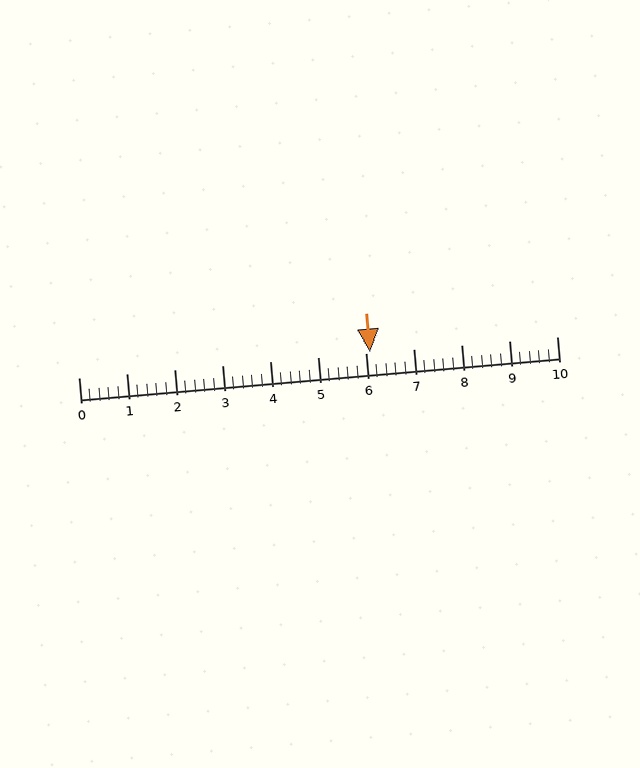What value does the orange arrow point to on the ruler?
The orange arrow points to approximately 6.1.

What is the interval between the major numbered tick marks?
The major tick marks are spaced 1 units apart.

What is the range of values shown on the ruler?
The ruler shows values from 0 to 10.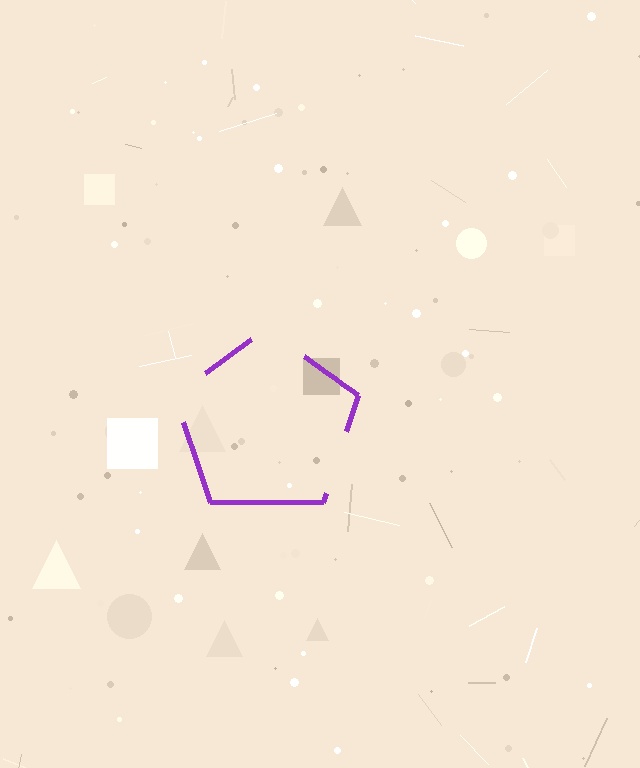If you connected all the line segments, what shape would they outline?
They would outline a pentagon.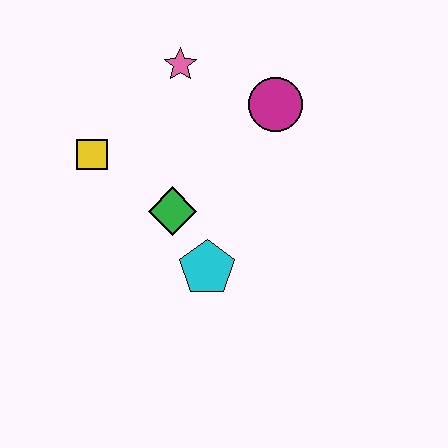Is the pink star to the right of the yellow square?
Yes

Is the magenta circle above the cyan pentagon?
Yes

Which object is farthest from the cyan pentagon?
The pink star is farthest from the cyan pentagon.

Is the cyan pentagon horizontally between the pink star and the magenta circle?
Yes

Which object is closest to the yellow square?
The green diamond is closest to the yellow square.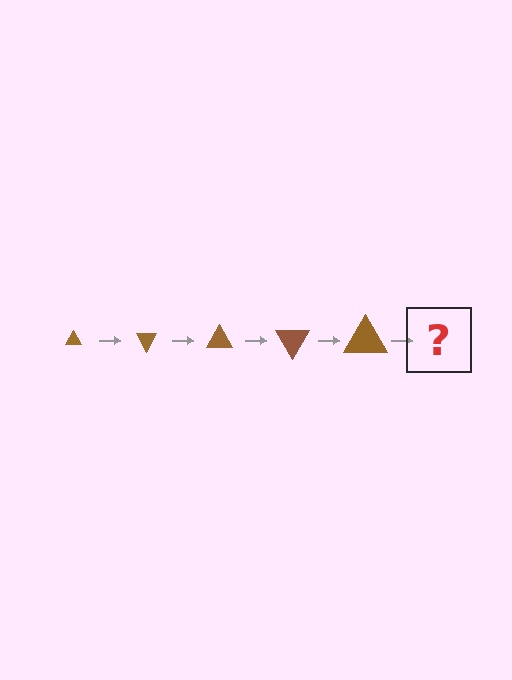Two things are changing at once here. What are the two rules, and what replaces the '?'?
The two rules are that the triangle grows larger each step and it rotates 60 degrees each step. The '?' should be a triangle, larger than the previous one and rotated 300 degrees from the start.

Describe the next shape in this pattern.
It should be a triangle, larger than the previous one and rotated 300 degrees from the start.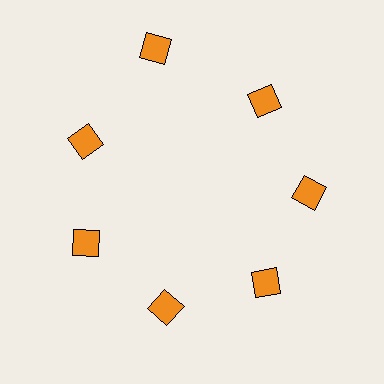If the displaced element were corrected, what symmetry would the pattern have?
It would have 7-fold rotational symmetry — the pattern would map onto itself every 51 degrees.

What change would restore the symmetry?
The symmetry would be restored by moving it inward, back onto the ring so that all 7 diamonds sit at equal angles and equal distance from the center.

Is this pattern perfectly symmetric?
No. The 7 orange diamonds are arranged in a ring, but one element near the 12 o'clock position is pushed outward from the center, breaking the 7-fold rotational symmetry.